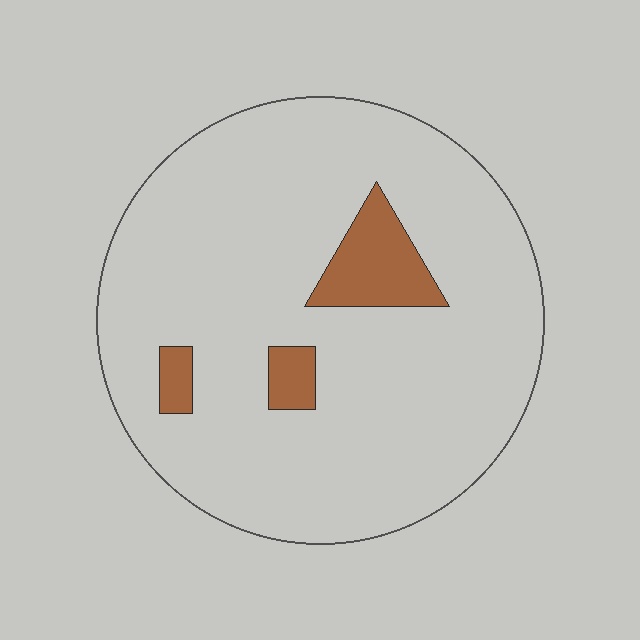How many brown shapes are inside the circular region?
3.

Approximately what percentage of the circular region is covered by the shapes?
Approximately 10%.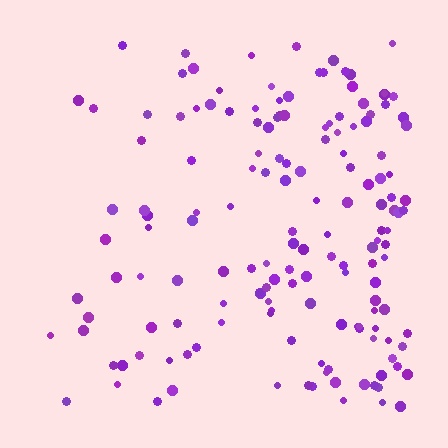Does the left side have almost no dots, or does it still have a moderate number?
Still a moderate number, just noticeably fewer than the right.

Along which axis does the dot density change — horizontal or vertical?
Horizontal.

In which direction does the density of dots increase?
From left to right, with the right side densest.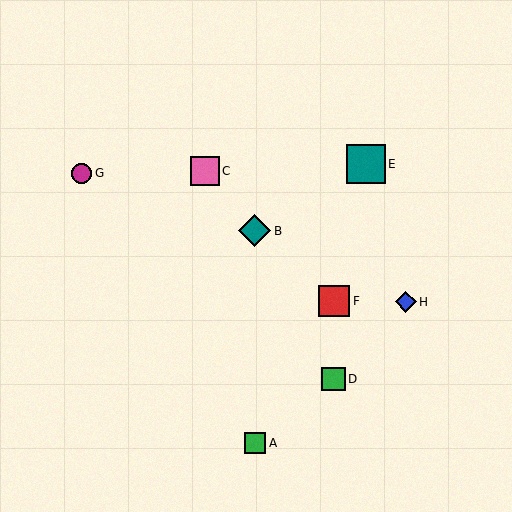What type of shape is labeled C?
Shape C is a pink square.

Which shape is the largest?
The teal square (labeled E) is the largest.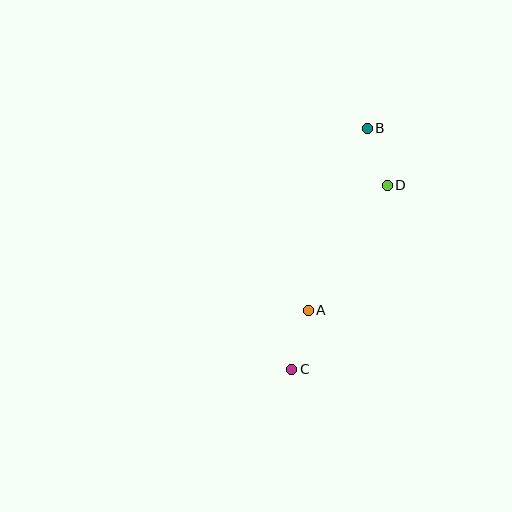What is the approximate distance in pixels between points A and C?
The distance between A and C is approximately 61 pixels.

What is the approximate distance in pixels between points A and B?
The distance between A and B is approximately 191 pixels.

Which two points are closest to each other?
Points B and D are closest to each other.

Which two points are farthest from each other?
Points B and C are farthest from each other.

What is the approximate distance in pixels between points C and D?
The distance between C and D is approximately 207 pixels.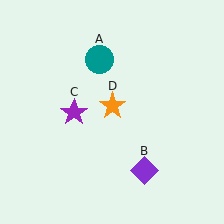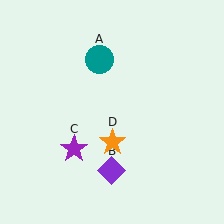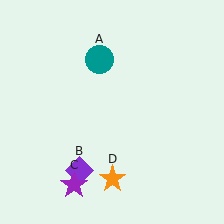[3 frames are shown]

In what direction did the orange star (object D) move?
The orange star (object D) moved down.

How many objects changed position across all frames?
3 objects changed position: purple diamond (object B), purple star (object C), orange star (object D).